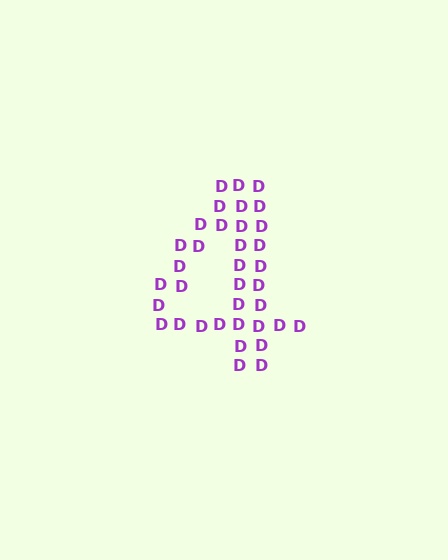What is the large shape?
The large shape is the digit 4.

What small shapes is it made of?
It is made of small letter D's.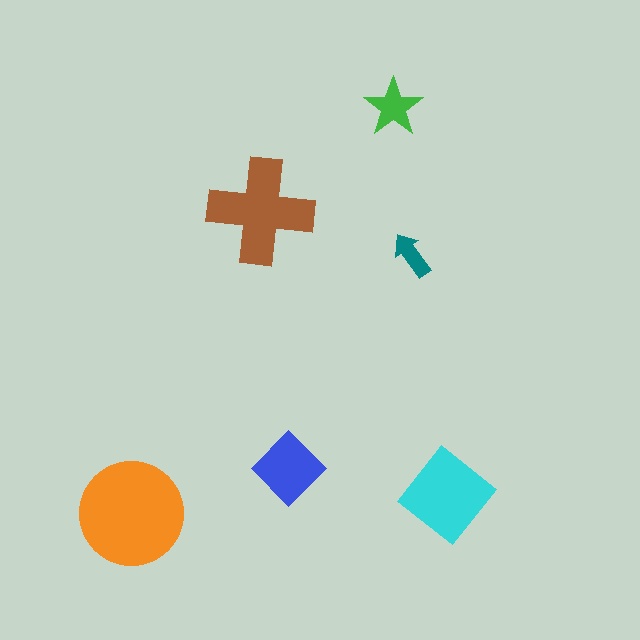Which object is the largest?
The orange circle.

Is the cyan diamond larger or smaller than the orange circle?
Smaller.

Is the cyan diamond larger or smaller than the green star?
Larger.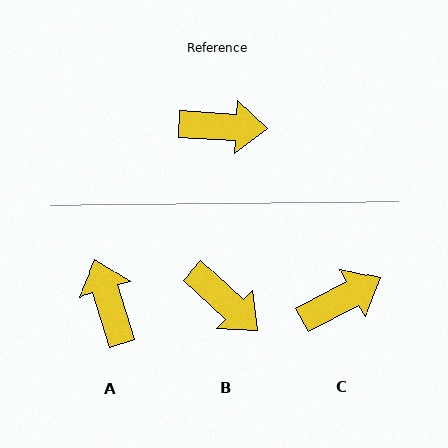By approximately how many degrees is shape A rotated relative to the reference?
Approximately 110 degrees counter-clockwise.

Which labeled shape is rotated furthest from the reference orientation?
A, about 110 degrees away.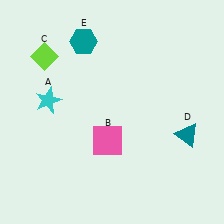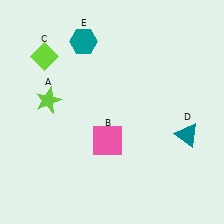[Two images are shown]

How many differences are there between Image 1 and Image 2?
There is 1 difference between the two images.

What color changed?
The star (A) changed from cyan in Image 1 to lime in Image 2.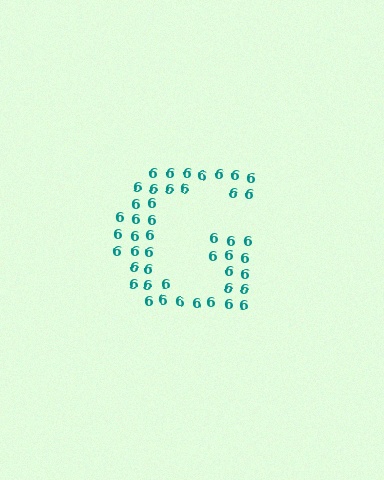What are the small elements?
The small elements are digit 6's.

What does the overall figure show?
The overall figure shows the letter G.